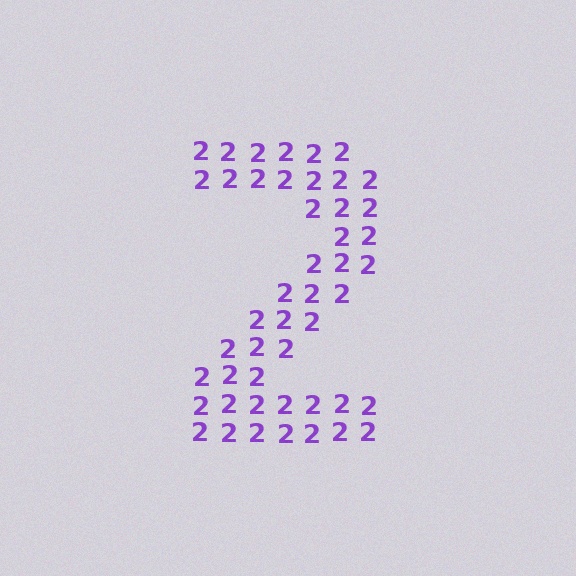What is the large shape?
The large shape is the digit 2.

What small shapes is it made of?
It is made of small digit 2's.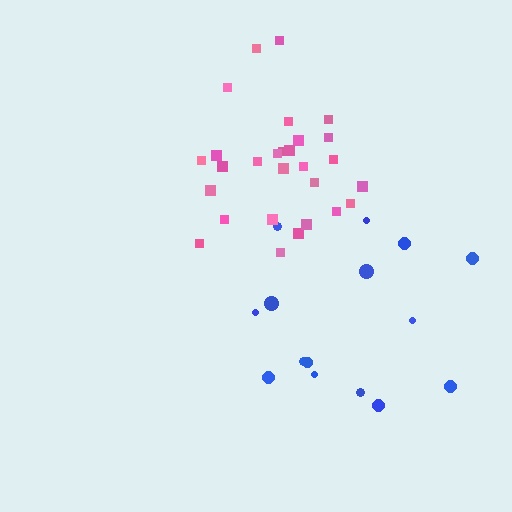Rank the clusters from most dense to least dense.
pink, blue.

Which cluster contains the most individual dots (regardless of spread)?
Pink (28).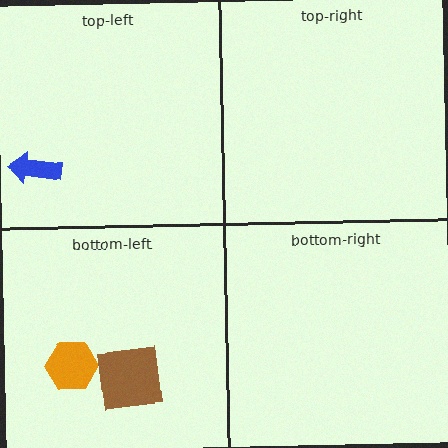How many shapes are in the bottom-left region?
2.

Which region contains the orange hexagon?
The bottom-left region.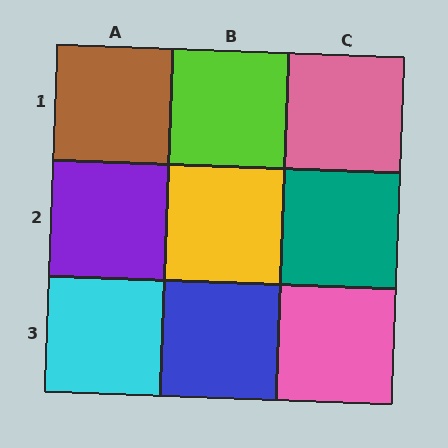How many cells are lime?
1 cell is lime.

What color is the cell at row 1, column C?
Pink.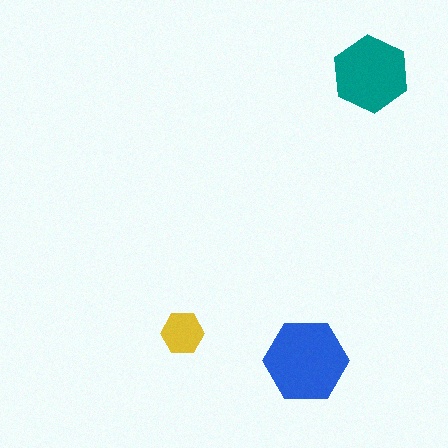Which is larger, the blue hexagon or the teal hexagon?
The blue one.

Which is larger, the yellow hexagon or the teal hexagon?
The teal one.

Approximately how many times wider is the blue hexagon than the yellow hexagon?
About 2 times wider.